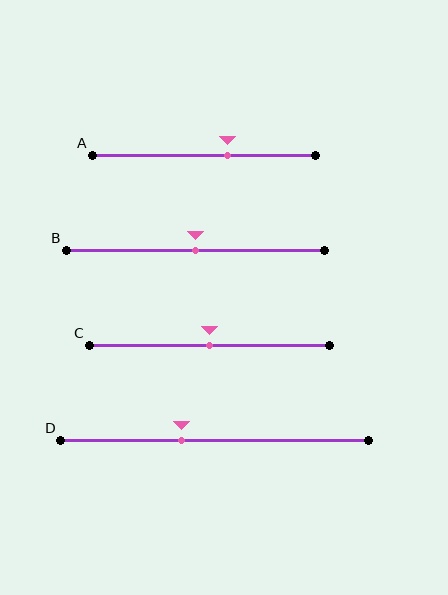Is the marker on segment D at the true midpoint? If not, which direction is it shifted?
No, the marker on segment D is shifted to the left by about 10% of the segment length.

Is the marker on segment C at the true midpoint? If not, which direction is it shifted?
Yes, the marker on segment C is at the true midpoint.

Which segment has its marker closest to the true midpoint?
Segment B has its marker closest to the true midpoint.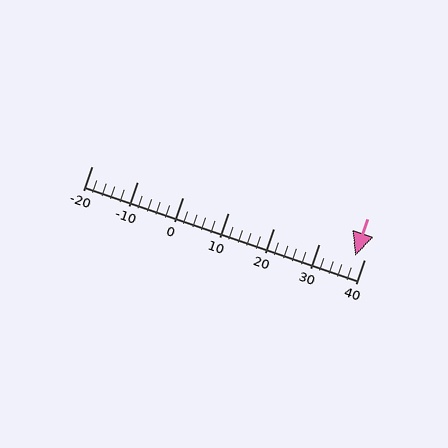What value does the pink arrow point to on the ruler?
The pink arrow points to approximately 38.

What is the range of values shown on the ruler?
The ruler shows values from -20 to 40.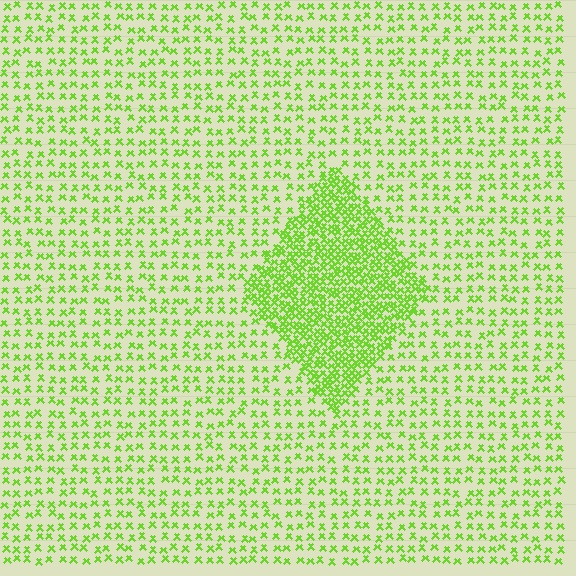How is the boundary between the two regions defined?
The boundary is defined by a change in element density (approximately 2.6x ratio). All elements are the same color, size, and shape.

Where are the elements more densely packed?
The elements are more densely packed inside the diamond boundary.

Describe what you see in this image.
The image contains small lime elements arranged at two different densities. A diamond-shaped region is visible where the elements are more densely packed than the surrounding area.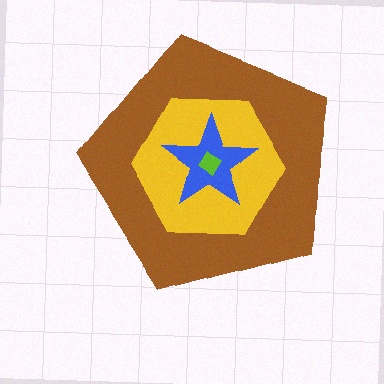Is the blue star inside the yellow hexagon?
Yes.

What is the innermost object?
The lime diamond.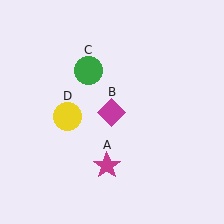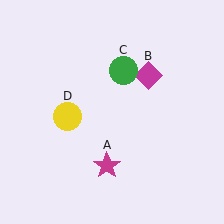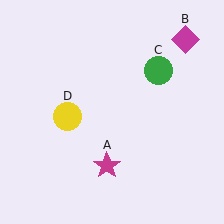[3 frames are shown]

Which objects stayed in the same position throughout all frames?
Magenta star (object A) and yellow circle (object D) remained stationary.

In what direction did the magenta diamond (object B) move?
The magenta diamond (object B) moved up and to the right.